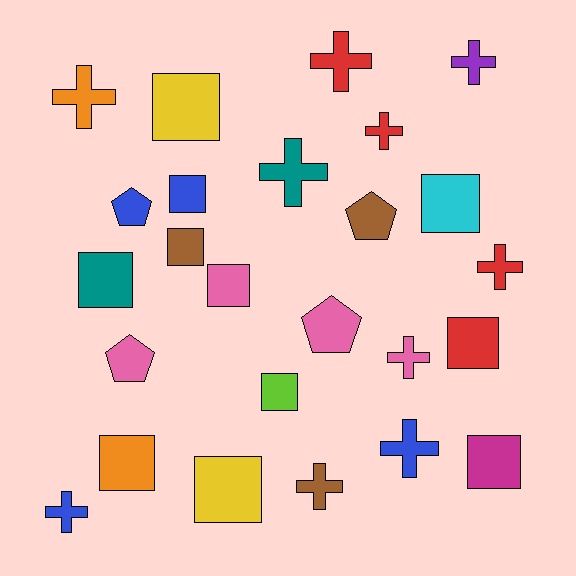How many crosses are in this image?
There are 10 crosses.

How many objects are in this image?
There are 25 objects.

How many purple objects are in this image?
There is 1 purple object.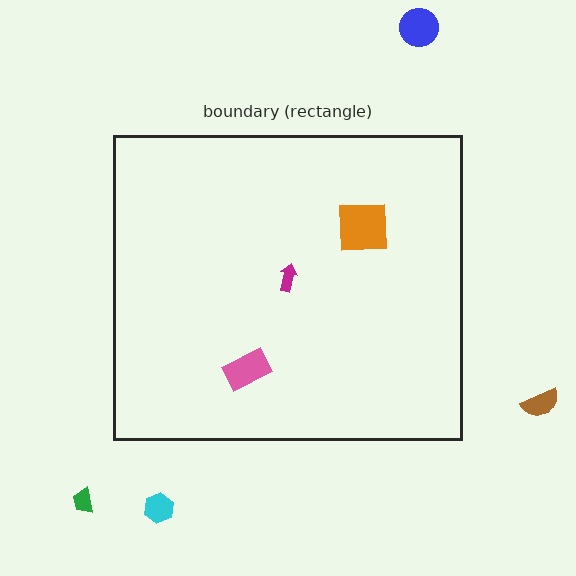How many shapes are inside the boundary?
3 inside, 4 outside.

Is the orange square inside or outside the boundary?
Inside.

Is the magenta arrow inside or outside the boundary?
Inside.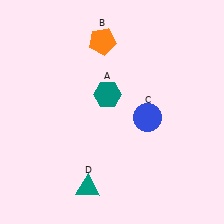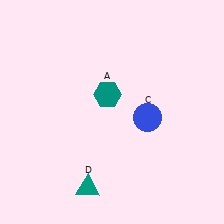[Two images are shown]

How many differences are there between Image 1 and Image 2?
There is 1 difference between the two images.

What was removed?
The orange pentagon (B) was removed in Image 2.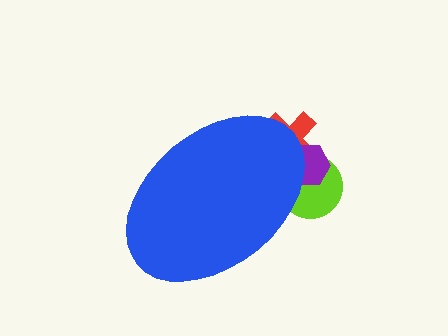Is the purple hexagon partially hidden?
Yes, the purple hexagon is partially hidden behind the blue ellipse.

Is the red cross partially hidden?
Yes, the red cross is partially hidden behind the blue ellipse.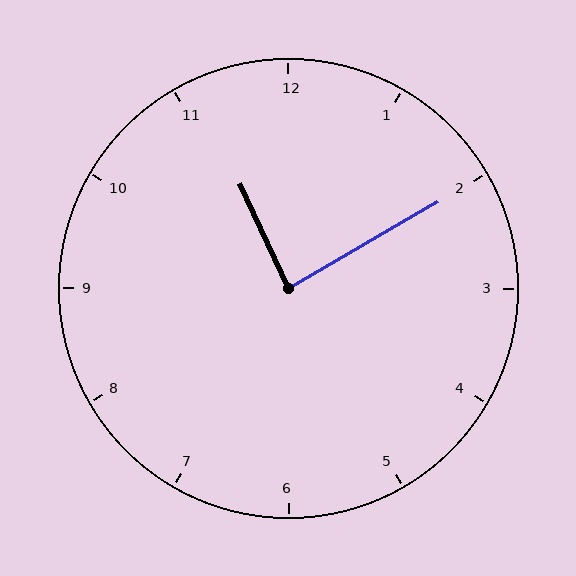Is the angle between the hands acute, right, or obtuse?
It is right.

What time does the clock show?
11:10.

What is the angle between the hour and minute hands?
Approximately 85 degrees.